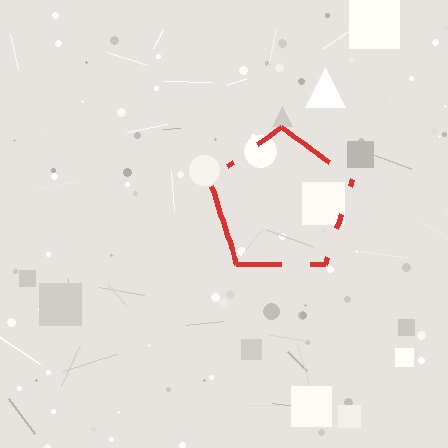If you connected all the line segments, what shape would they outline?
They would outline a pentagon.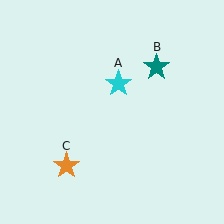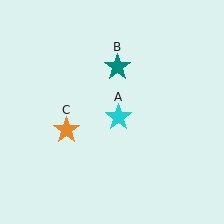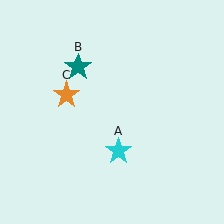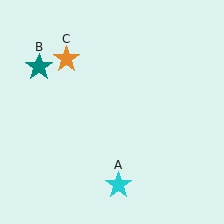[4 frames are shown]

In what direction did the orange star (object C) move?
The orange star (object C) moved up.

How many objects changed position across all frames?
3 objects changed position: cyan star (object A), teal star (object B), orange star (object C).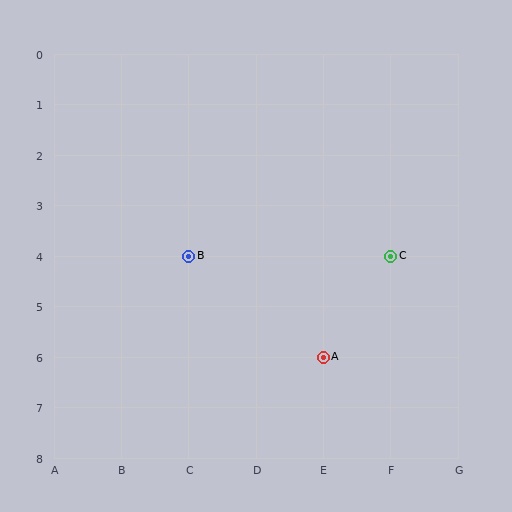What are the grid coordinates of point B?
Point B is at grid coordinates (C, 4).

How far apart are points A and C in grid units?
Points A and C are 1 column and 2 rows apart (about 2.2 grid units diagonally).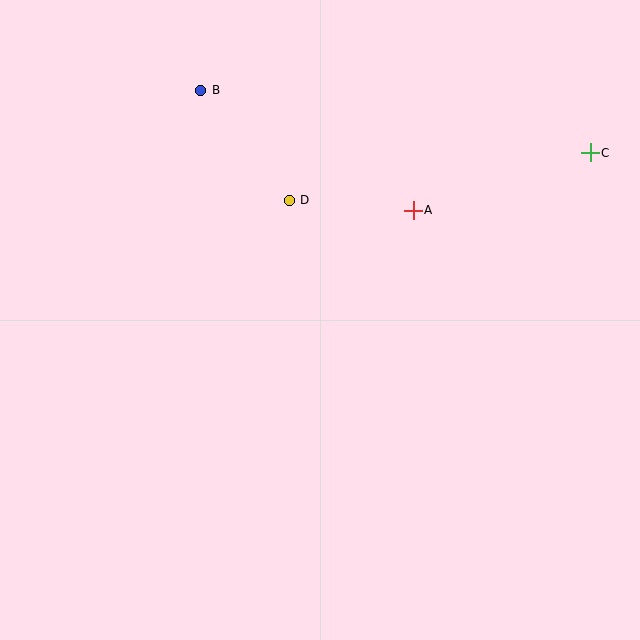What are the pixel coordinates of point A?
Point A is at (413, 210).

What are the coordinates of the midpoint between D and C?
The midpoint between D and C is at (440, 177).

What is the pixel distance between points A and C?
The distance between A and C is 186 pixels.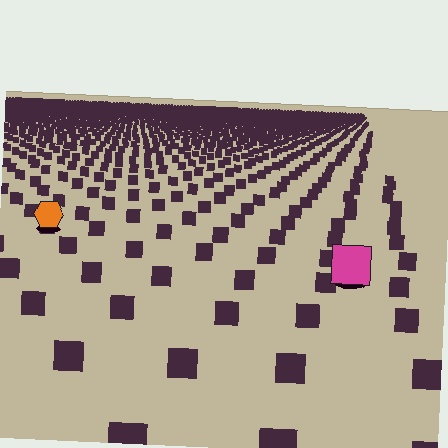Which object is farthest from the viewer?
The orange hexagon is farthest from the viewer. It appears smaller and the ground texture around it is denser.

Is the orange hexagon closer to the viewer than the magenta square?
No. The magenta square is closer — you can tell from the texture gradient: the ground texture is coarser near it.